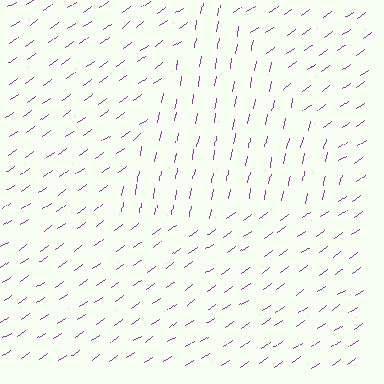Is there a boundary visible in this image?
Yes, there is a texture boundary formed by a change in line orientation.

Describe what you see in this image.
The image is filled with small purple line segments. A triangle region in the image has lines oriented differently from the surrounding lines, creating a visible texture boundary.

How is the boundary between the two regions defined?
The boundary is defined purely by a change in line orientation (approximately 45 degrees difference). All lines are the same color and thickness.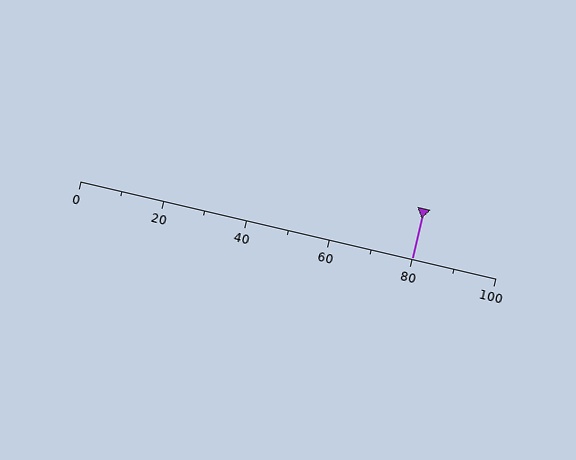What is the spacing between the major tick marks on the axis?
The major ticks are spaced 20 apart.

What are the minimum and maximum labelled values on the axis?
The axis runs from 0 to 100.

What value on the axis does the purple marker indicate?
The marker indicates approximately 80.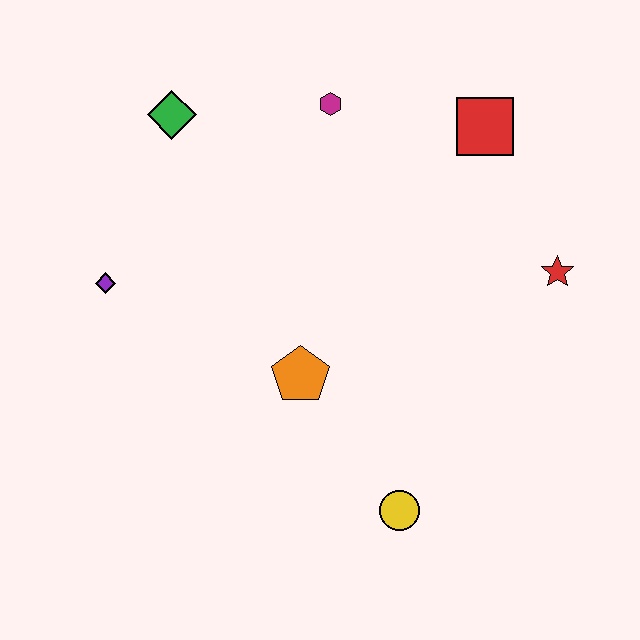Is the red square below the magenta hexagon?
Yes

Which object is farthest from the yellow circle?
The green diamond is farthest from the yellow circle.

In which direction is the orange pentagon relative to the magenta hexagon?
The orange pentagon is below the magenta hexagon.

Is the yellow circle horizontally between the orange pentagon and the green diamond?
No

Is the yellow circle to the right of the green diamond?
Yes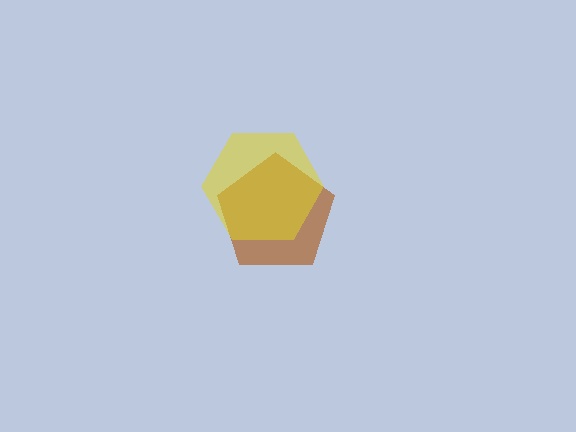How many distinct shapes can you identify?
There are 2 distinct shapes: a brown pentagon, a yellow hexagon.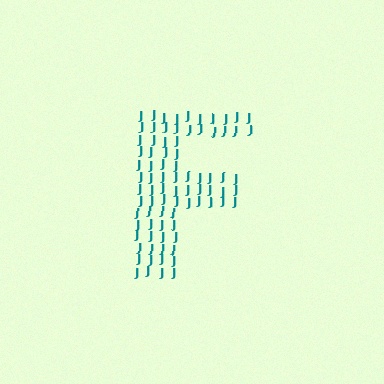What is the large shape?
The large shape is the letter F.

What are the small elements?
The small elements are letter J's.